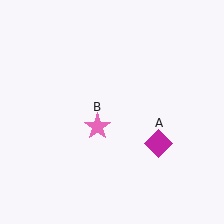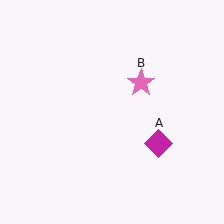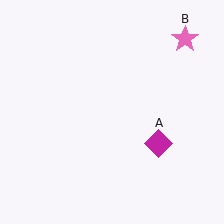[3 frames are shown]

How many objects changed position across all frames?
1 object changed position: pink star (object B).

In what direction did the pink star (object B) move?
The pink star (object B) moved up and to the right.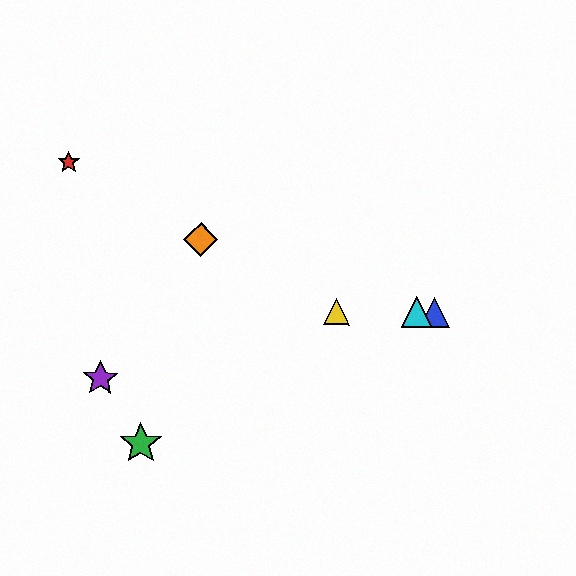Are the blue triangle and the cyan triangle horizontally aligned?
Yes, both are at y≈313.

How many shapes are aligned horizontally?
3 shapes (the blue triangle, the yellow triangle, the cyan triangle) are aligned horizontally.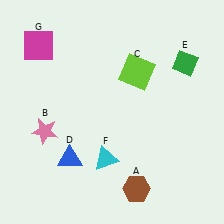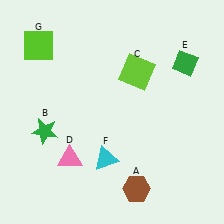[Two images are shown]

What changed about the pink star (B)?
In Image 1, B is pink. In Image 2, it changed to green.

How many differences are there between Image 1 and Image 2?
There are 3 differences between the two images.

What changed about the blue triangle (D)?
In Image 1, D is blue. In Image 2, it changed to pink.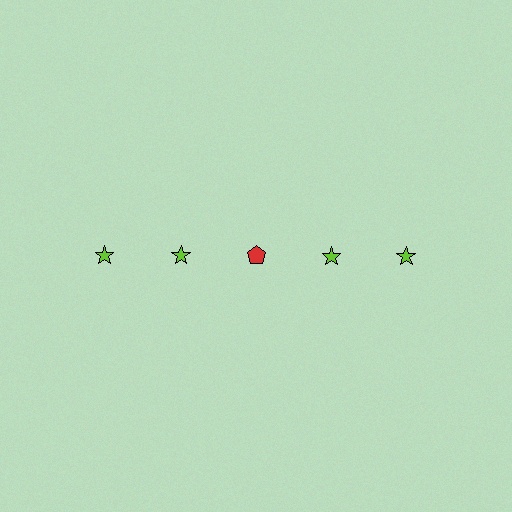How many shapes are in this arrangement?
There are 5 shapes arranged in a grid pattern.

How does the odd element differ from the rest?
It differs in both color (red instead of lime) and shape (pentagon instead of star).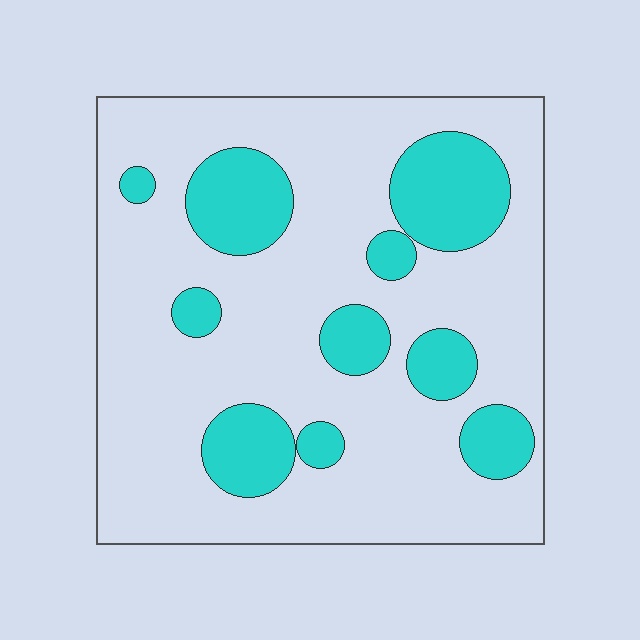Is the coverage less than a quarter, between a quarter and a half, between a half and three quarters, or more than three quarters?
Less than a quarter.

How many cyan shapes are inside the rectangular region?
10.